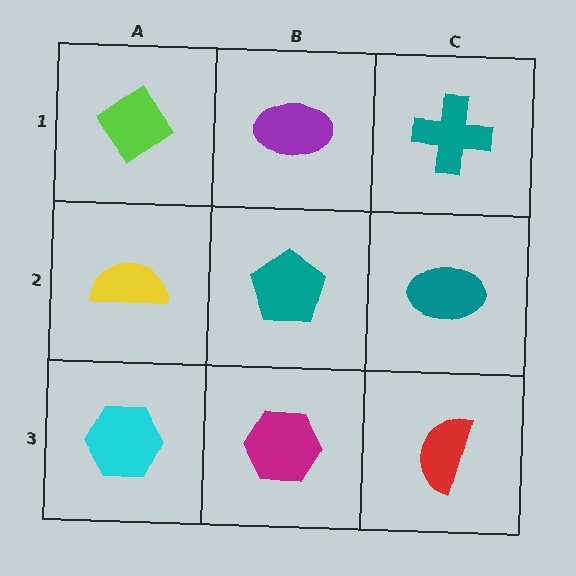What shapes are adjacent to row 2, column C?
A teal cross (row 1, column C), a red semicircle (row 3, column C), a teal pentagon (row 2, column B).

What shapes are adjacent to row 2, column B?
A purple ellipse (row 1, column B), a magenta hexagon (row 3, column B), a yellow semicircle (row 2, column A), a teal ellipse (row 2, column C).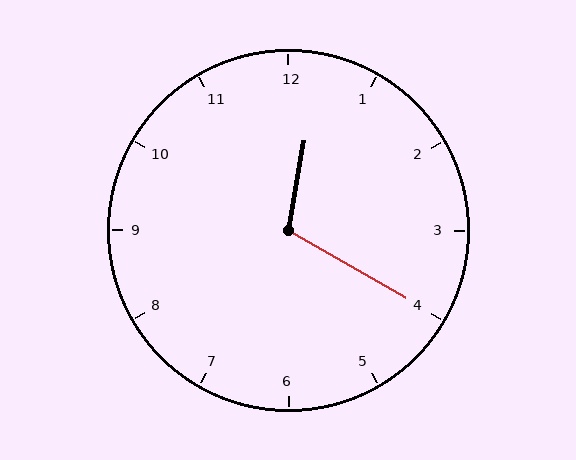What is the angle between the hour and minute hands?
Approximately 110 degrees.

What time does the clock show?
12:20.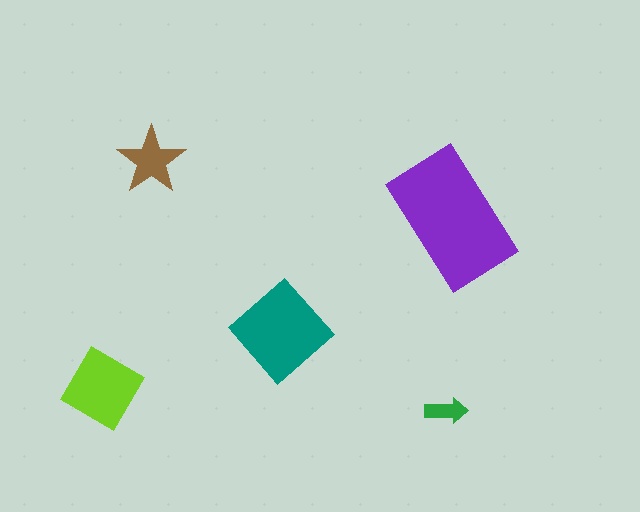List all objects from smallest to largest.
The green arrow, the brown star, the lime diamond, the teal diamond, the purple rectangle.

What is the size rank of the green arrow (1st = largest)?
5th.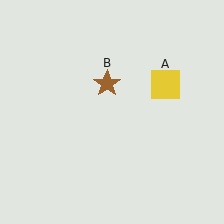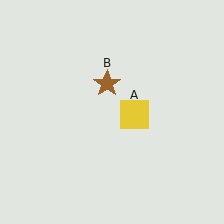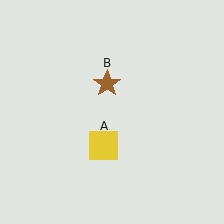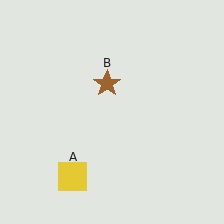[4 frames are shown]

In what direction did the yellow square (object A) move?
The yellow square (object A) moved down and to the left.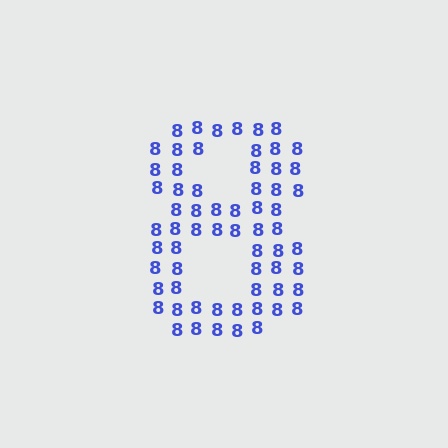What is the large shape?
The large shape is the digit 8.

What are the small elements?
The small elements are digit 8's.